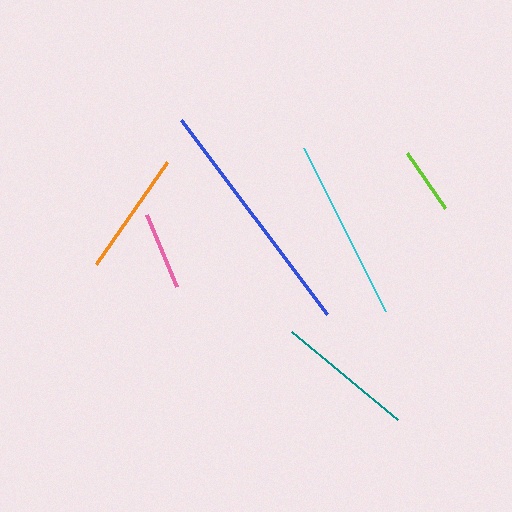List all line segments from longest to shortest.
From longest to shortest: blue, cyan, teal, orange, pink, lime.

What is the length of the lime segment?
The lime segment is approximately 67 pixels long.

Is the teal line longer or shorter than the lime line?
The teal line is longer than the lime line.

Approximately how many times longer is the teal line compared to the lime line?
The teal line is approximately 2.0 times the length of the lime line.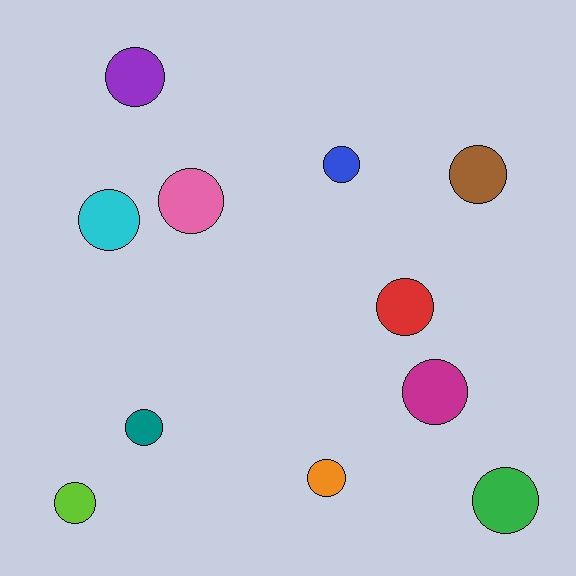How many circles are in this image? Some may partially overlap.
There are 11 circles.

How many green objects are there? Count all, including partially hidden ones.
There is 1 green object.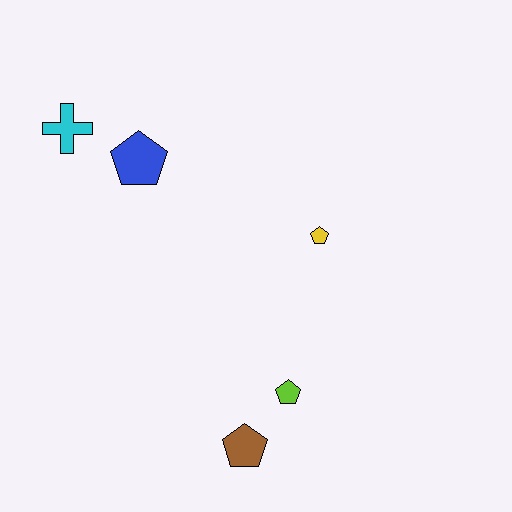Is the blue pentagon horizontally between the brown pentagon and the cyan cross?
Yes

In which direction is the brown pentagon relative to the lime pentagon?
The brown pentagon is below the lime pentagon.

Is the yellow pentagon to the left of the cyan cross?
No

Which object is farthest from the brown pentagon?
The cyan cross is farthest from the brown pentagon.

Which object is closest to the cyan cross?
The blue pentagon is closest to the cyan cross.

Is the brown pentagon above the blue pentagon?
No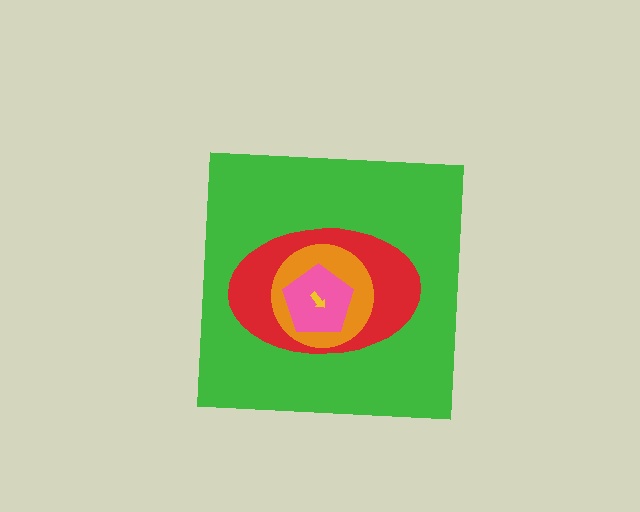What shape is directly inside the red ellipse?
The orange circle.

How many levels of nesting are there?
5.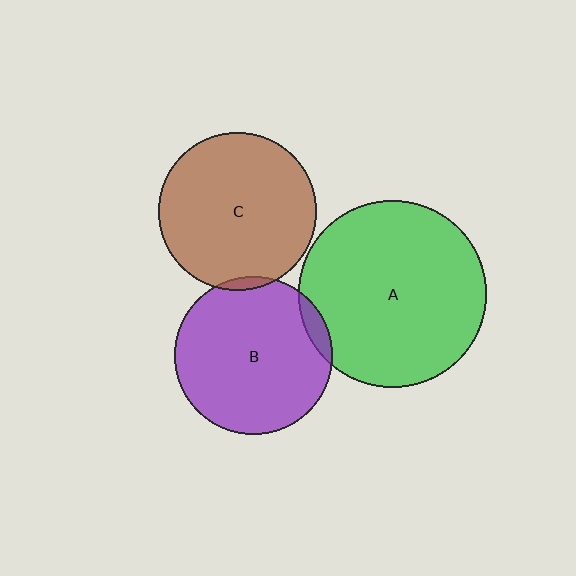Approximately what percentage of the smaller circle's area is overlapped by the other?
Approximately 5%.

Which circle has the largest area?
Circle A (green).